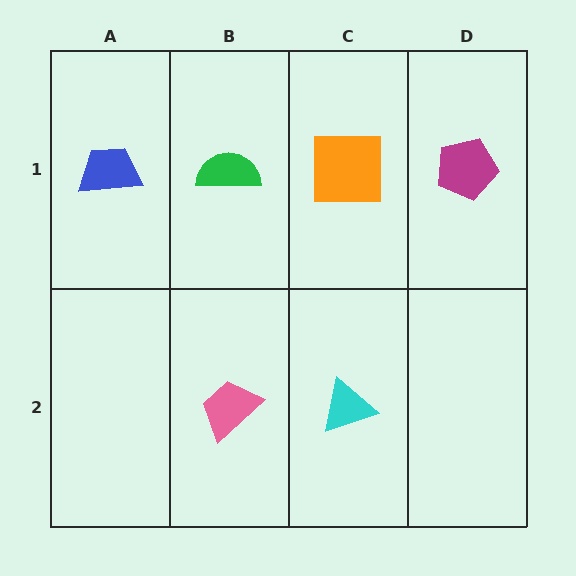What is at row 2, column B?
A pink trapezoid.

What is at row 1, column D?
A magenta pentagon.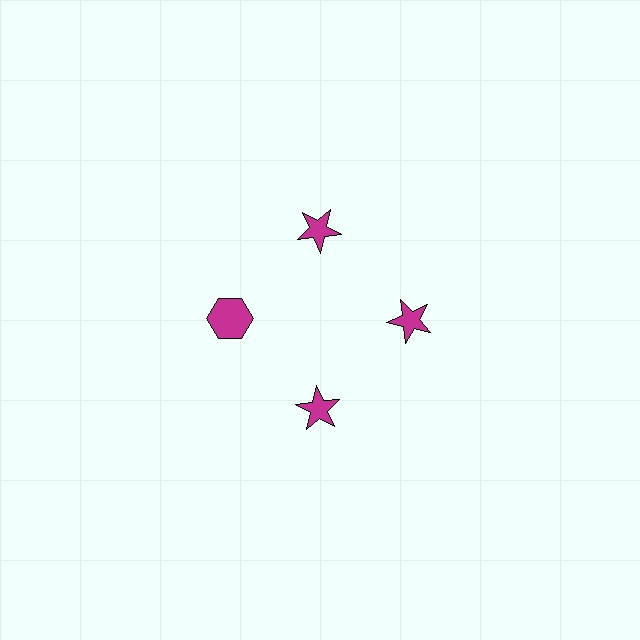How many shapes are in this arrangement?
There are 4 shapes arranged in a ring pattern.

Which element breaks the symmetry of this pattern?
The magenta hexagon at roughly the 9 o'clock position breaks the symmetry. All other shapes are magenta stars.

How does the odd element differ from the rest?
It has a different shape: hexagon instead of star.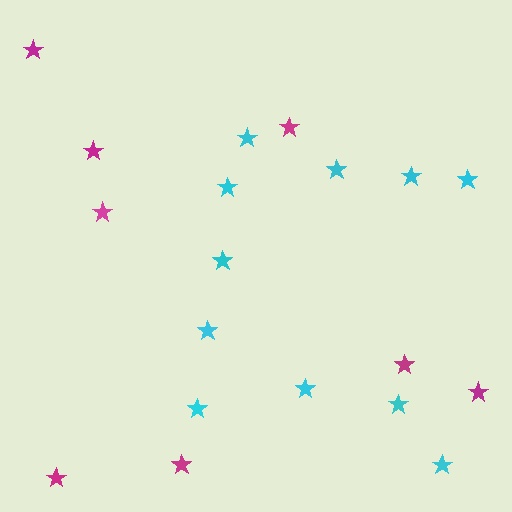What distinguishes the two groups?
There are 2 groups: one group of cyan stars (11) and one group of magenta stars (8).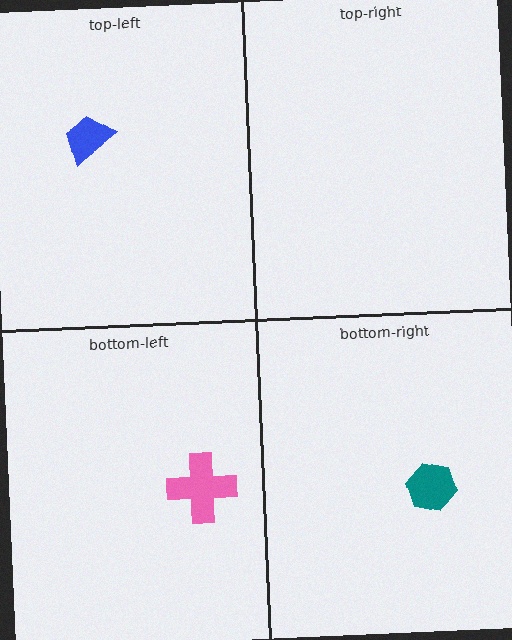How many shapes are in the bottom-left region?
1.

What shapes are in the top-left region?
The blue trapezoid.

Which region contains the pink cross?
The bottom-left region.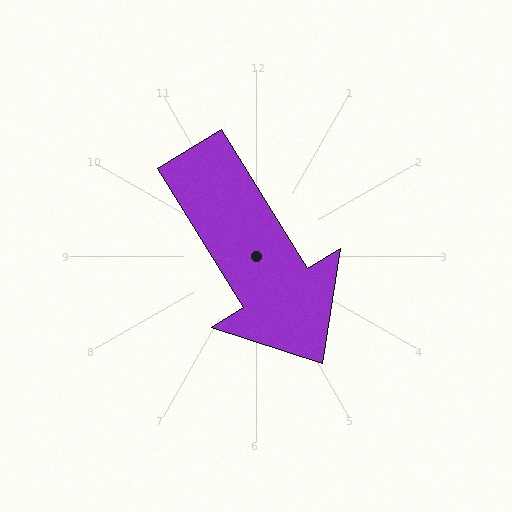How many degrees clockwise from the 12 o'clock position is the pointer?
Approximately 148 degrees.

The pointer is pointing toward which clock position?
Roughly 5 o'clock.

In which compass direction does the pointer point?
Southeast.